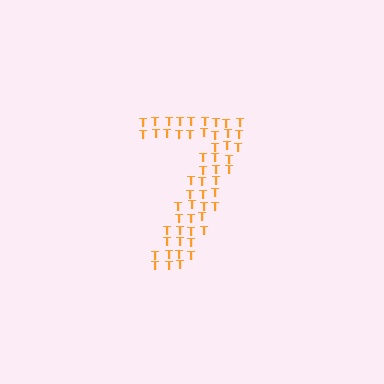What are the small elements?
The small elements are letter T's.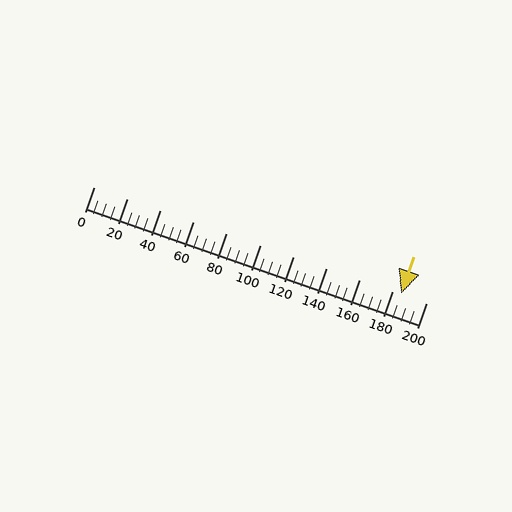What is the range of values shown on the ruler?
The ruler shows values from 0 to 200.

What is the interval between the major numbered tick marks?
The major tick marks are spaced 20 units apart.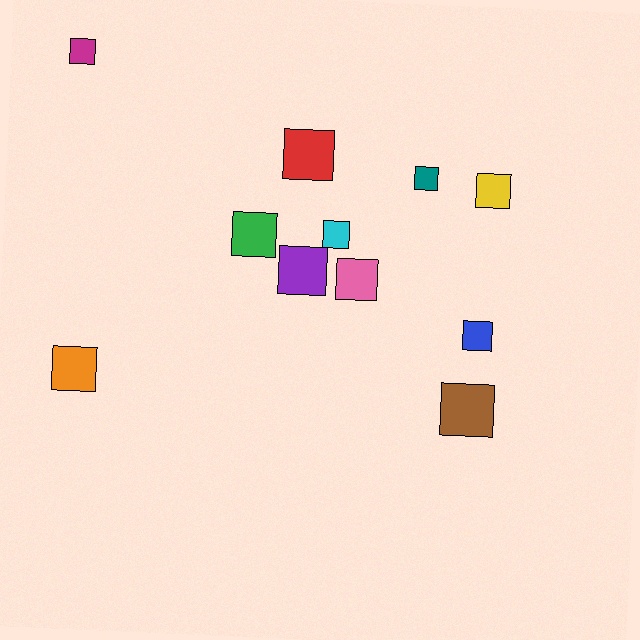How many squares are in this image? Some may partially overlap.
There are 11 squares.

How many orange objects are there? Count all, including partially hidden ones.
There is 1 orange object.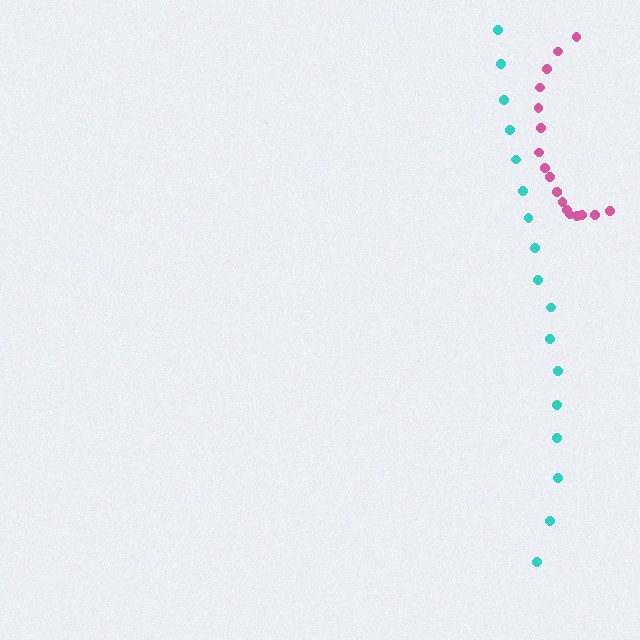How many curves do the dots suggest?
There are 2 distinct paths.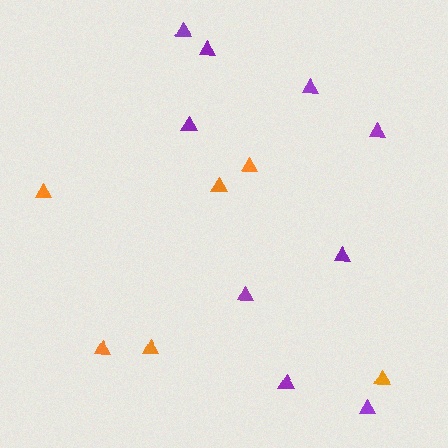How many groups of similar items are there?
There are 2 groups: one group of orange triangles (6) and one group of purple triangles (9).